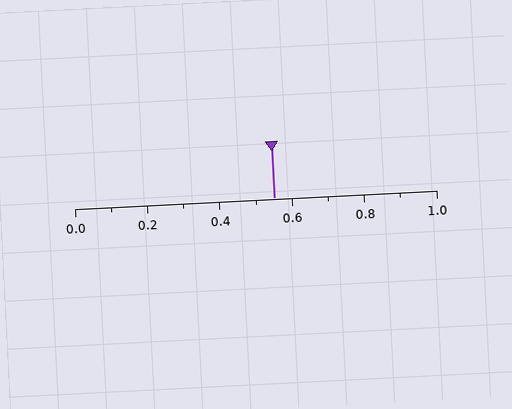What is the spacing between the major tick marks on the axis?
The major ticks are spaced 0.2 apart.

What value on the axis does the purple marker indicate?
The marker indicates approximately 0.55.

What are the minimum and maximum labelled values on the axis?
The axis runs from 0.0 to 1.0.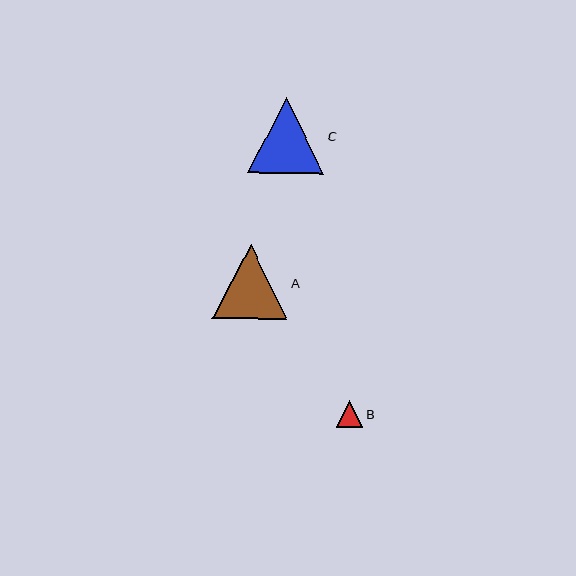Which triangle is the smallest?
Triangle B is the smallest with a size of approximately 26 pixels.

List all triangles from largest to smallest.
From largest to smallest: C, A, B.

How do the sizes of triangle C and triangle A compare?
Triangle C and triangle A are approximately the same size.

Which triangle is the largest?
Triangle C is the largest with a size of approximately 76 pixels.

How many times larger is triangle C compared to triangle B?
Triangle C is approximately 2.9 times the size of triangle B.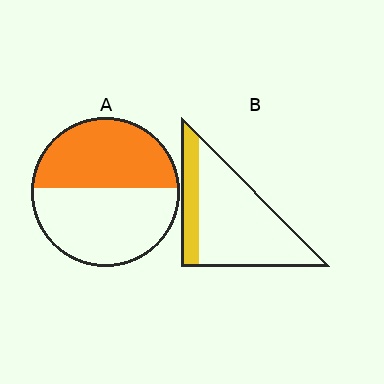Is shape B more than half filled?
No.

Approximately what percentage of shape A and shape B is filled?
A is approximately 45% and B is approximately 25%.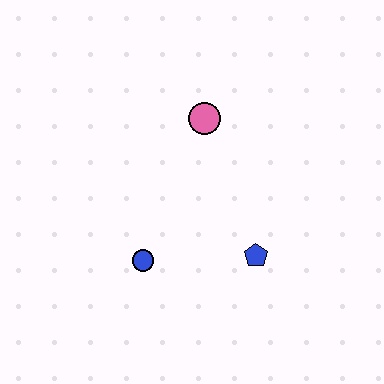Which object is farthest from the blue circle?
The pink circle is farthest from the blue circle.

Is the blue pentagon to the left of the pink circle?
No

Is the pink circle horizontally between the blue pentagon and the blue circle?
Yes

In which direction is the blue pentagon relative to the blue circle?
The blue pentagon is to the right of the blue circle.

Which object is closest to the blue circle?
The blue pentagon is closest to the blue circle.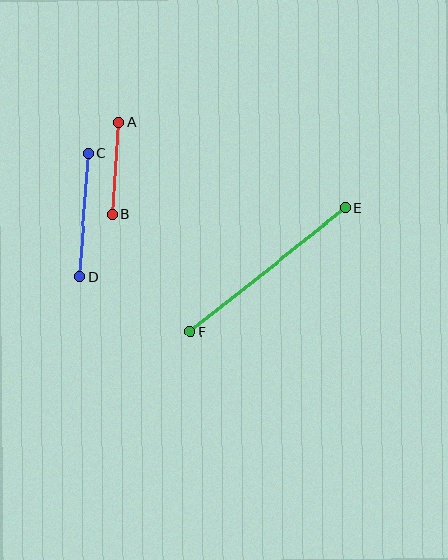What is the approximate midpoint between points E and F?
The midpoint is at approximately (268, 270) pixels.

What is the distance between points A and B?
The distance is approximately 92 pixels.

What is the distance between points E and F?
The distance is approximately 199 pixels.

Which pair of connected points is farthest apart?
Points E and F are farthest apart.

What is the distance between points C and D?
The distance is approximately 124 pixels.